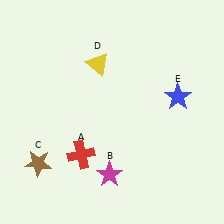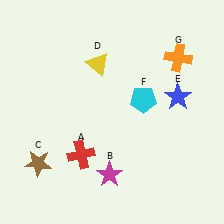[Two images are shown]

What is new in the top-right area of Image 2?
An orange cross (G) was added in the top-right area of Image 2.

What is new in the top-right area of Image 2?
A cyan pentagon (F) was added in the top-right area of Image 2.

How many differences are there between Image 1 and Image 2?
There are 2 differences between the two images.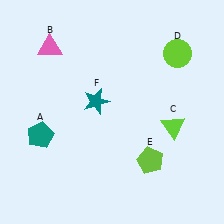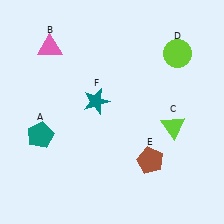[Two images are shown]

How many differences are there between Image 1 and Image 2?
There is 1 difference between the two images.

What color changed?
The pentagon (E) changed from lime in Image 1 to brown in Image 2.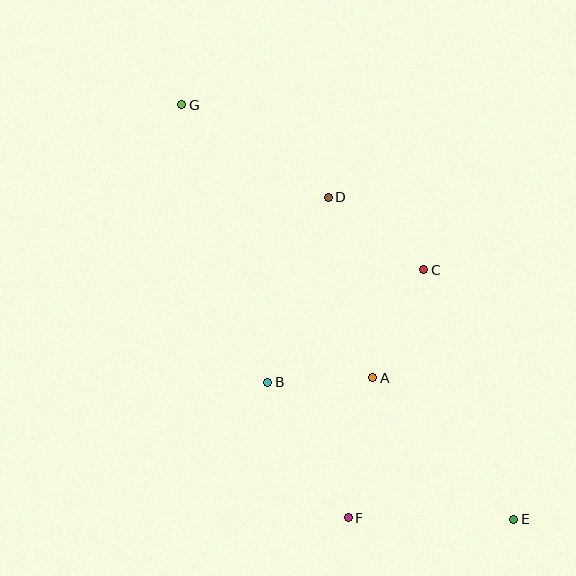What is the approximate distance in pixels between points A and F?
The distance between A and F is approximately 142 pixels.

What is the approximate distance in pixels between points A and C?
The distance between A and C is approximately 119 pixels.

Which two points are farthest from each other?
Points E and G are farthest from each other.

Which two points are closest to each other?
Points A and B are closest to each other.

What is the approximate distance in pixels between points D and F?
The distance between D and F is approximately 321 pixels.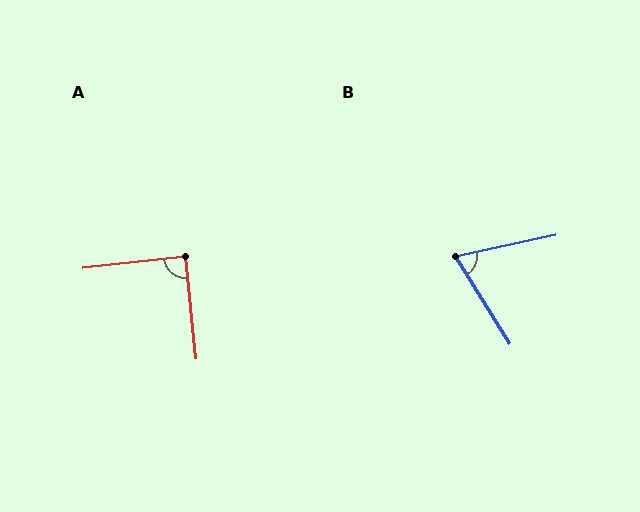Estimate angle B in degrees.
Approximately 70 degrees.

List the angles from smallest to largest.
B (70°), A (89°).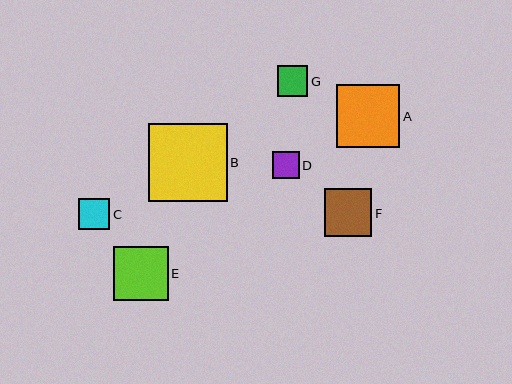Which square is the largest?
Square B is the largest with a size of approximately 79 pixels.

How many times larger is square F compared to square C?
Square F is approximately 1.5 times the size of square C.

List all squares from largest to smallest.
From largest to smallest: B, A, E, F, C, G, D.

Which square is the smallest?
Square D is the smallest with a size of approximately 27 pixels.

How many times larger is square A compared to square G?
Square A is approximately 2.1 times the size of square G.